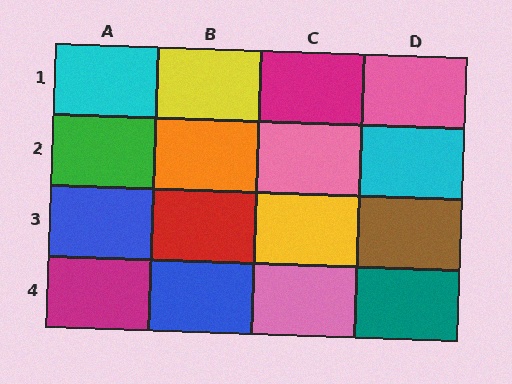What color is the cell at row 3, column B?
Red.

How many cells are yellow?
2 cells are yellow.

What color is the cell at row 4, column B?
Blue.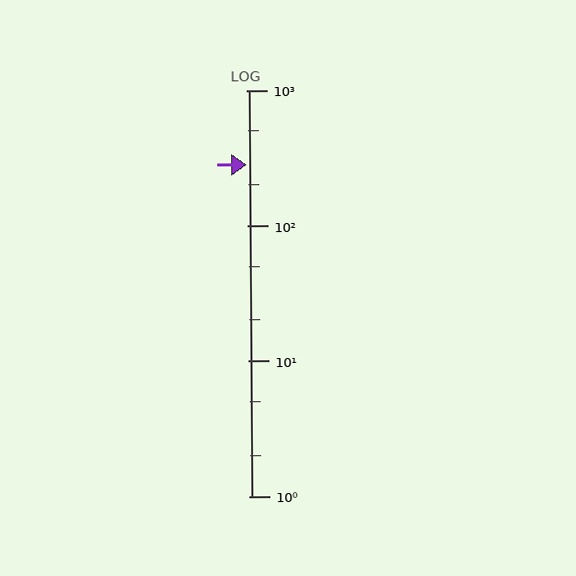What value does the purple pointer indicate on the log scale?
The pointer indicates approximately 280.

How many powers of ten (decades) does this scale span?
The scale spans 3 decades, from 1 to 1000.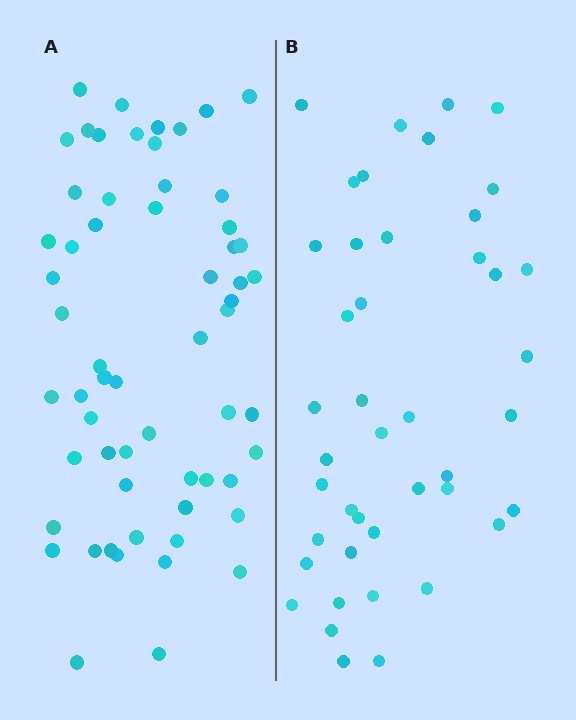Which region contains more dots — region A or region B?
Region A (the left region) has more dots.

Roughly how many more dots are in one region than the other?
Region A has approximately 15 more dots than region B.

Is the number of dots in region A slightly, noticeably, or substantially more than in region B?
Region A has noticeably more, but not dramatically so. The ratio is roughly 1.4 to 1.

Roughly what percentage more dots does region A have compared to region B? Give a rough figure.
About 40% more.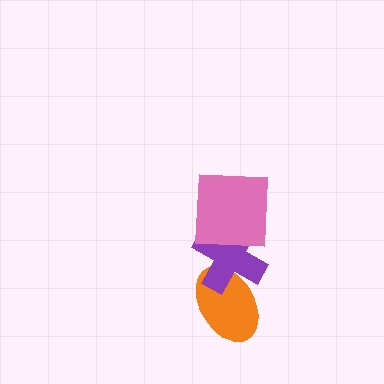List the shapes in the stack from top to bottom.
From top to bottom: the pink square, the purple cross, the orange ellipse.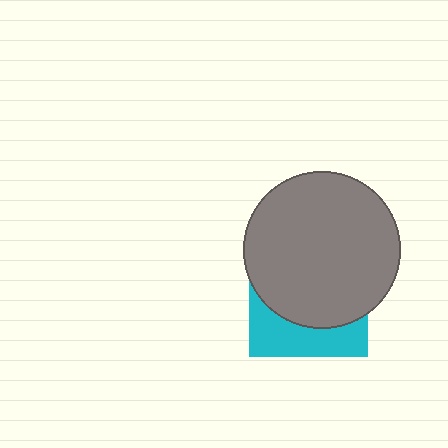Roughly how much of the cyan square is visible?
A small part of it is visible (roughly 32%).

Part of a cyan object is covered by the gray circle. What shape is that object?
It is a square.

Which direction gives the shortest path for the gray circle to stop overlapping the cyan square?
Moving up gives the shortest separation.